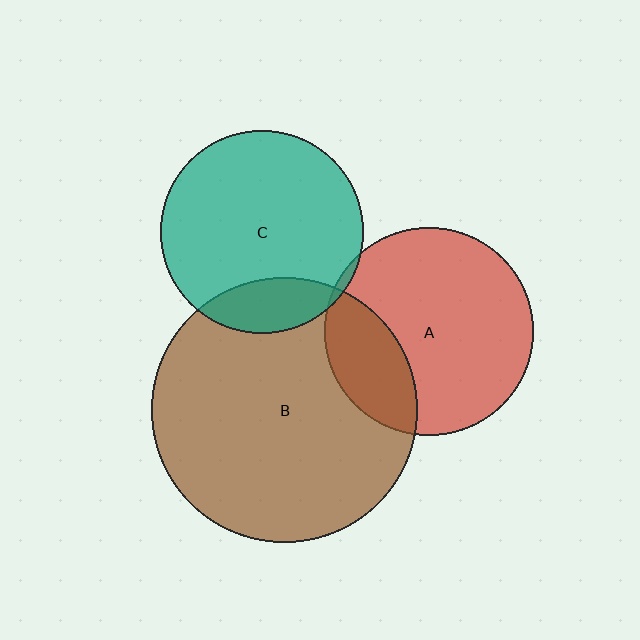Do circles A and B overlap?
Yes.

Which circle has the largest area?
Circle B (brown).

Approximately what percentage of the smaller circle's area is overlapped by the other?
Approximately 25%.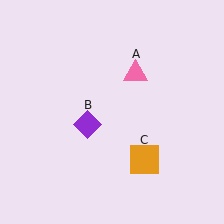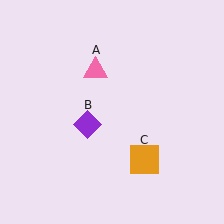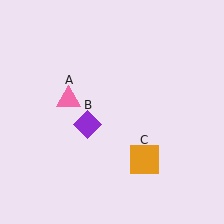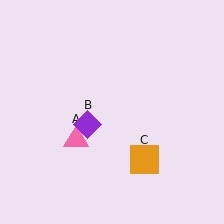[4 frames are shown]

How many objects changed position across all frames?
1 object changed position: pink triangle (object A).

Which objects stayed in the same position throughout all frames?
Purple diamond (object B) and orange square (object C) remained stationary.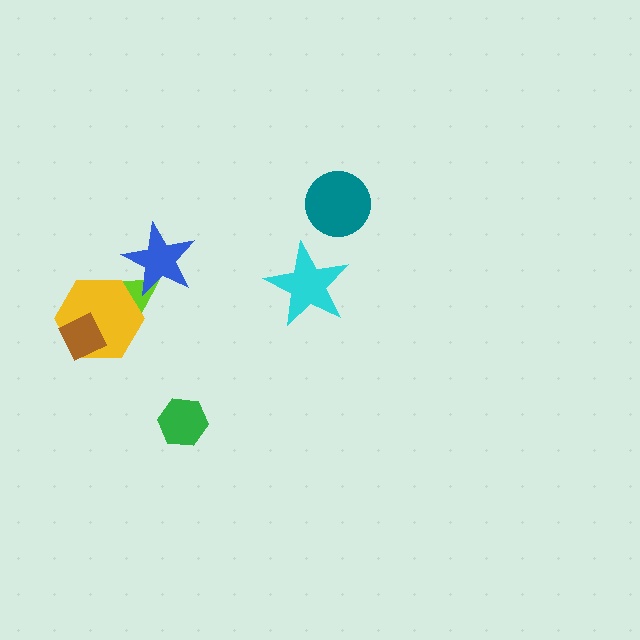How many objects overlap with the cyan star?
0 objects overlap with the cyan star.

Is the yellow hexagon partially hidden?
Yes, it is partially covered by another shape.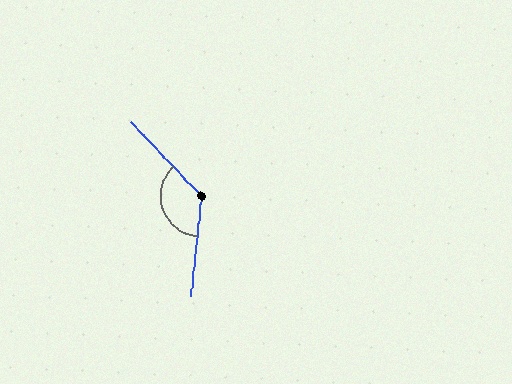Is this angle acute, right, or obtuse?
It is obtuse.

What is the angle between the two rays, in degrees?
Approximately 131 degrees.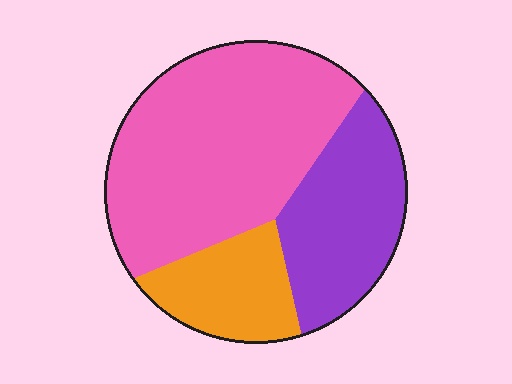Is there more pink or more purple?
Pink.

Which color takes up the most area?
Pink, at roughly 55%.